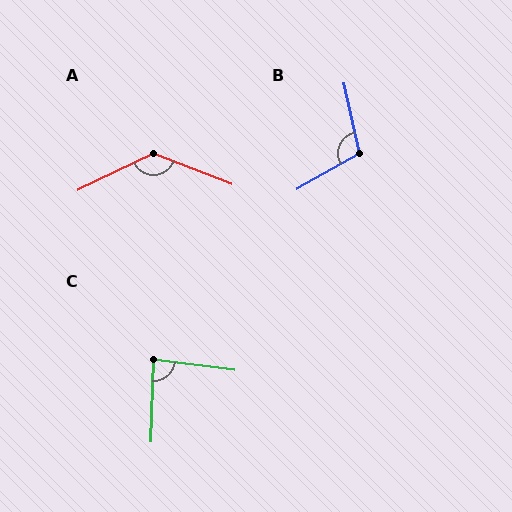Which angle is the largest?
A, at approximately 133 degrees.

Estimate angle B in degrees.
Approximately 107 degrees.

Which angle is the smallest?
C, at approximately 85 degrees.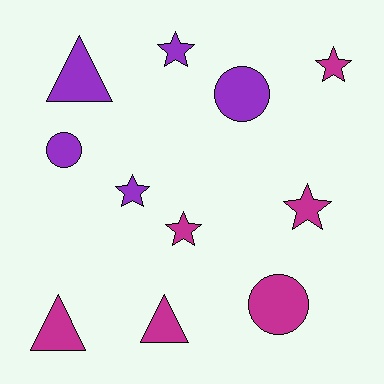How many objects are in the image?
There are 11 objects.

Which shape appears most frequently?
Star, with 5 objects.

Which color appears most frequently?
Magenta, with 6 objects.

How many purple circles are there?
There are 2 purple circles.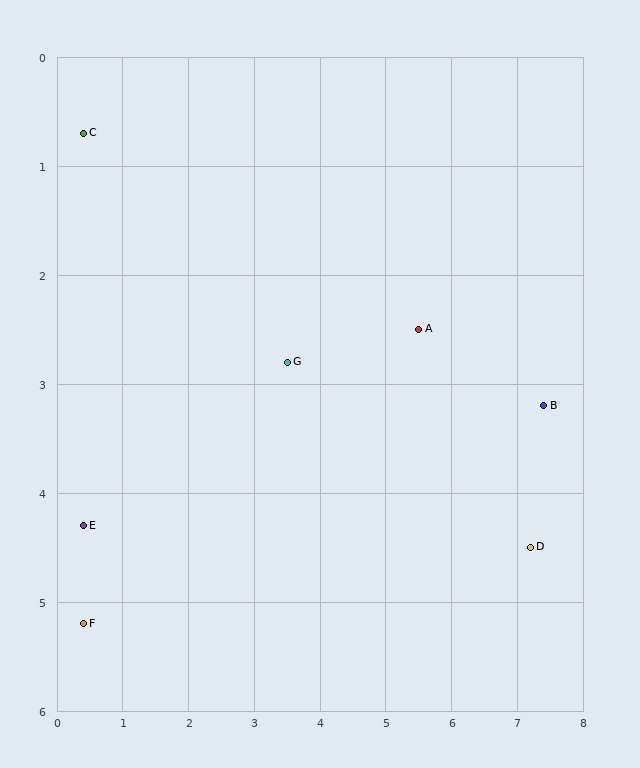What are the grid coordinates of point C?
Point C is at approximately (0.4, 0.7).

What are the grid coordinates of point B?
Point B is at approximately (7.4, 3.2).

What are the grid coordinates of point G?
Point G is at approximately (3.5, 2.8).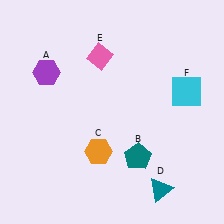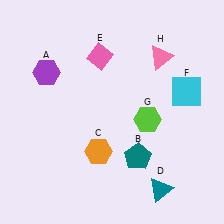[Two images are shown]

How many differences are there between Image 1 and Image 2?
There are 2 differences between the two images.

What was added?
A lime hexagon (G), a pink triangle (H) were added in Image 2.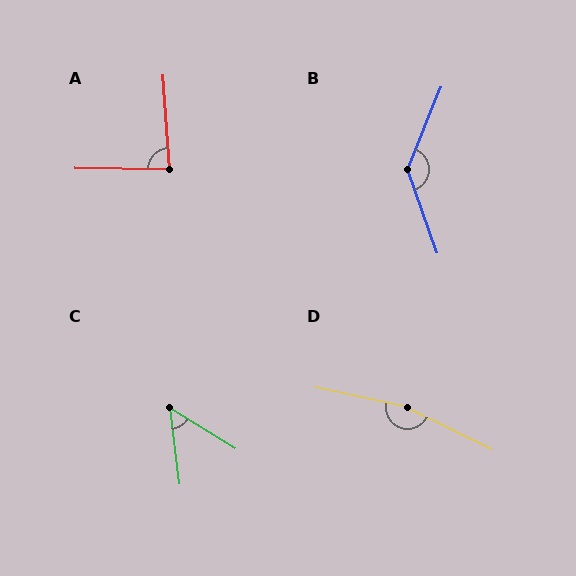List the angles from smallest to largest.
C (51°), A (85°), B (138°), D (166°).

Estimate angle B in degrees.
Approximately 138 degrees.